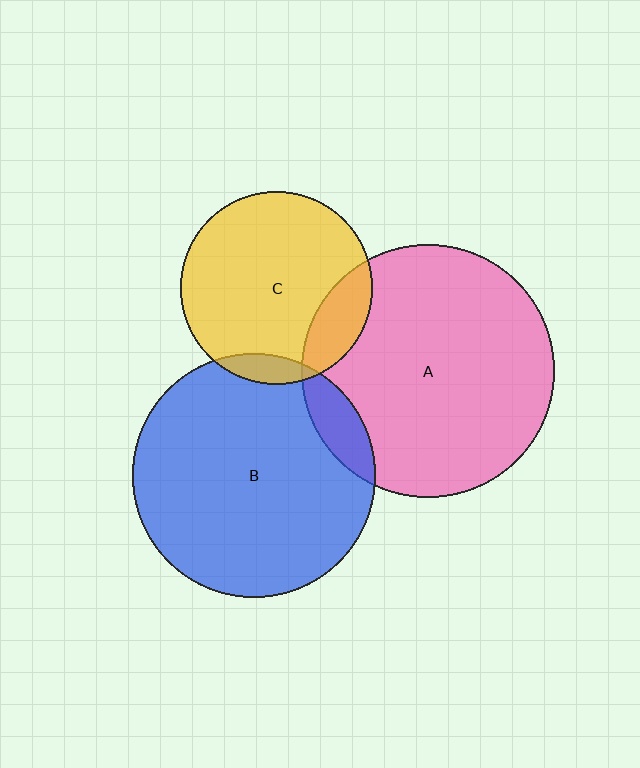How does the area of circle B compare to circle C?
Approximately 1.6 times.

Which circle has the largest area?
Circle A (pink).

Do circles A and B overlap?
Yes.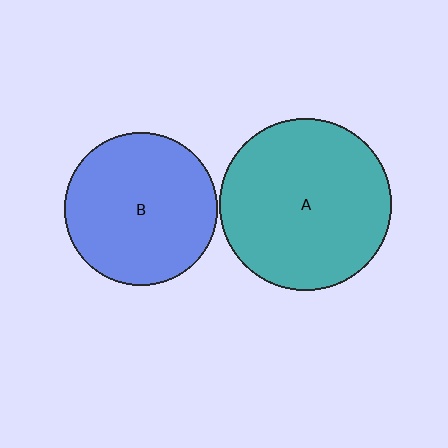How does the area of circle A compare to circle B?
Approximately 1.3 times.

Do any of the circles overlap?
No, none of the circles overlap.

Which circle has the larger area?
Circle A (teal).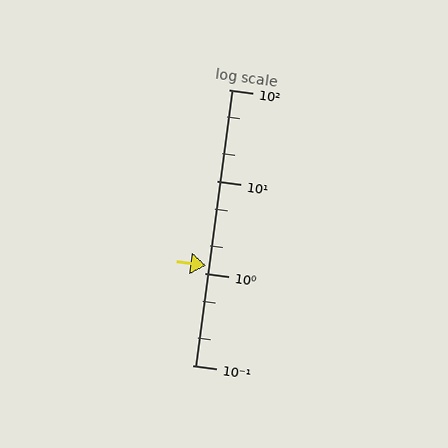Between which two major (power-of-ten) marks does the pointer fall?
The pointer is between 1 and 10.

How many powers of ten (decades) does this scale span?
The scale spans 3 decades, from 0.1 to 100.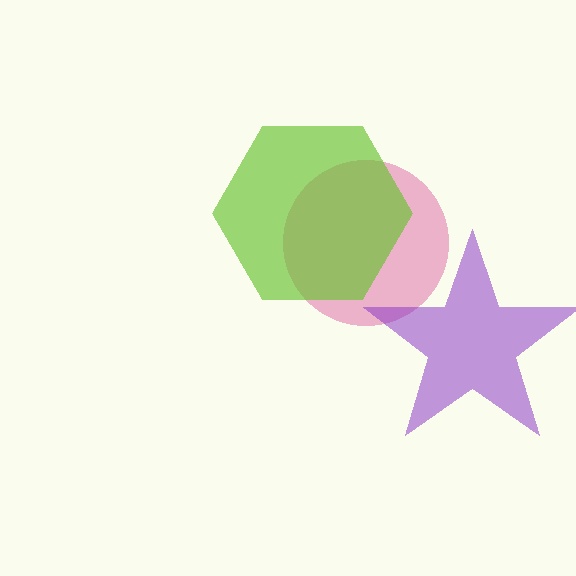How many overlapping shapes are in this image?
There are 3 overlapping shapes in the image.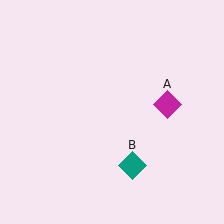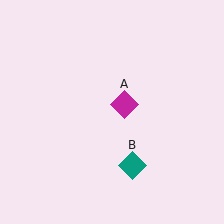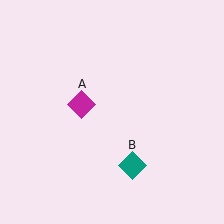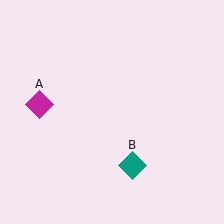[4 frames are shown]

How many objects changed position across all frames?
1 object changed position: magenta diamond (object A).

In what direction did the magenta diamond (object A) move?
The magenta diamond (object A) moved left.